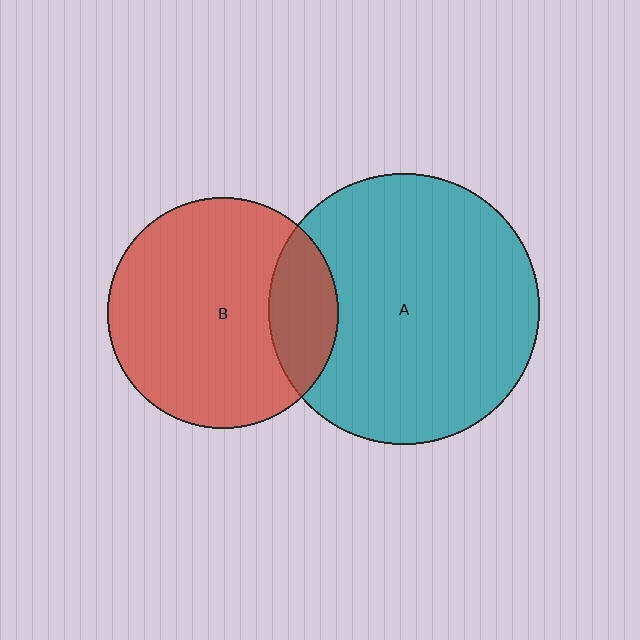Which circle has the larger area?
Circle A (teal).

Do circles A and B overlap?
Yes.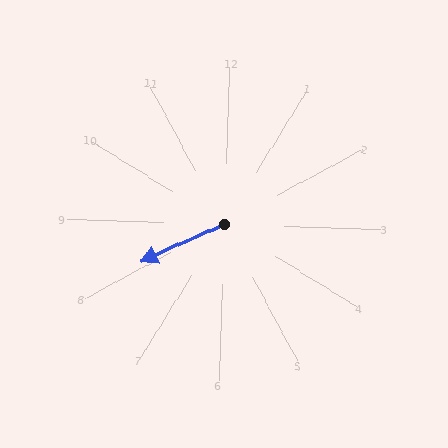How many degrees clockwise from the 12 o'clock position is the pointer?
Approximately 244 degrees.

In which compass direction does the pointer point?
Southwest.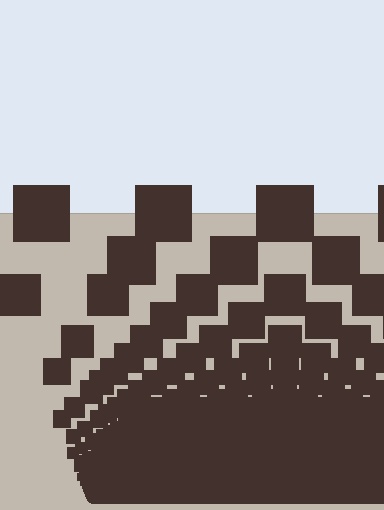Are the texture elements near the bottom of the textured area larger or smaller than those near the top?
Smaller. The gradient is inverted — elements near the bottom are smaller and denser.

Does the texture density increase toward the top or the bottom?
Density increases toward the bottom.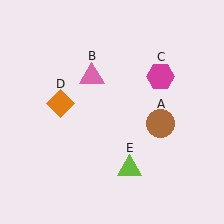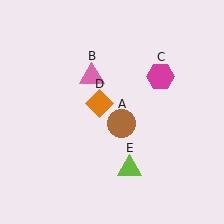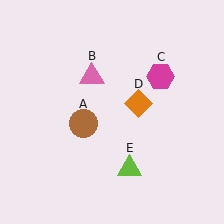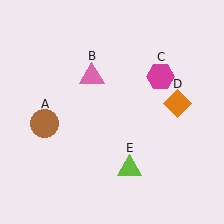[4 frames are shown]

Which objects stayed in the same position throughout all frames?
Pink triangle (object B) and magenta hexagon (object C) and lime triangle (object E) remained stationary.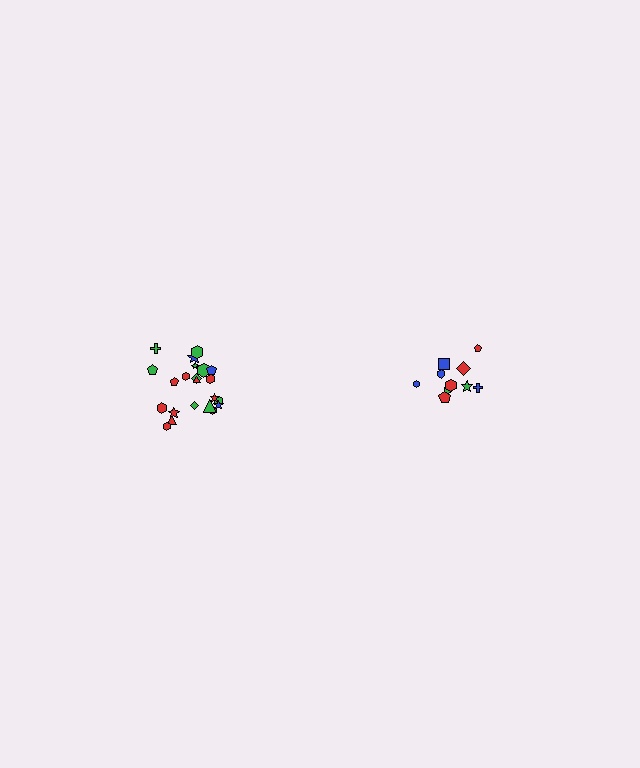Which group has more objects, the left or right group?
The left group.